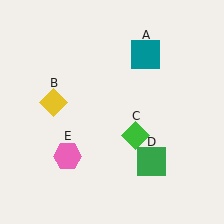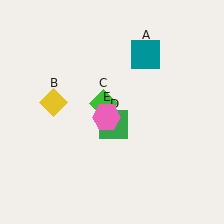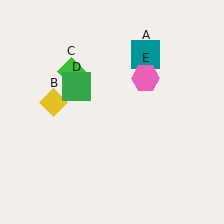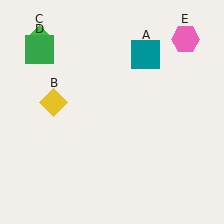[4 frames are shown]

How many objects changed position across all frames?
3 objects changed position: green diamond (object C), green square (object D), pink hexagon (object E).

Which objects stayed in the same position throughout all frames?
Teal square (object A) and yellow diamond (object B) remained stationary.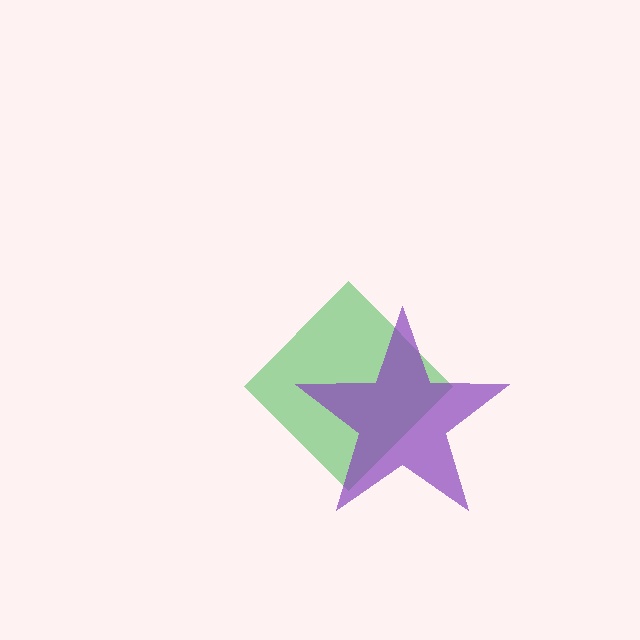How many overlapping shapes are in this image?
There are 2 overlapping shapes in the image.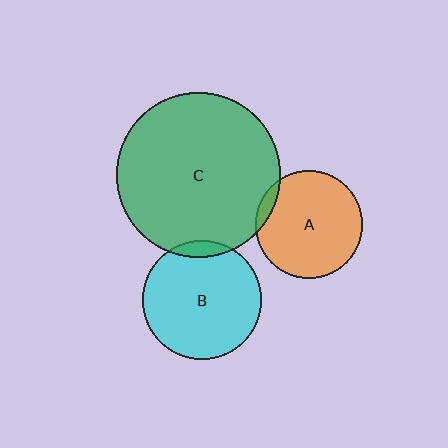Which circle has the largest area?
Circle C (green).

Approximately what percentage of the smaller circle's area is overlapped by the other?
Approximately 5%.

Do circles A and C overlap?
Yes.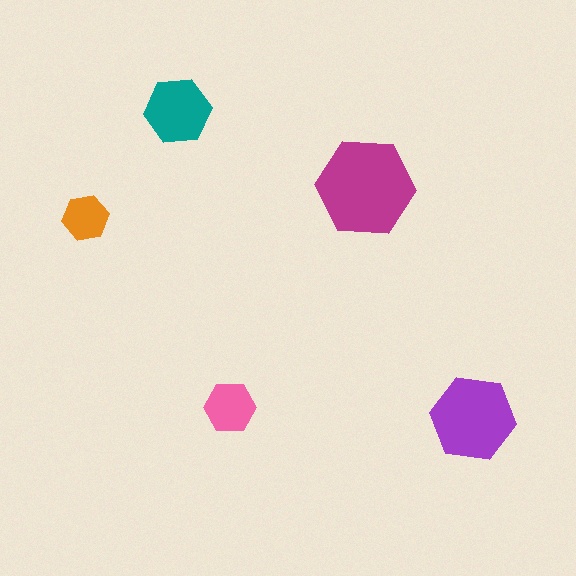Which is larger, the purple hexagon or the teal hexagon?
The purple one.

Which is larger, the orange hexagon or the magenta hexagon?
The magenta one.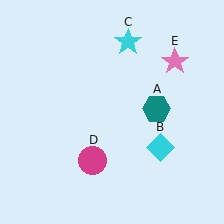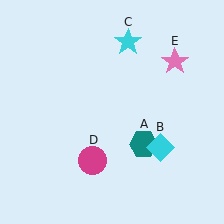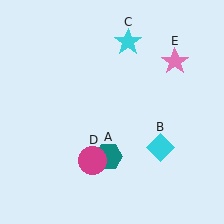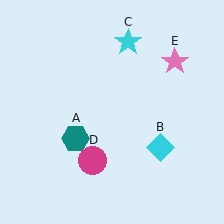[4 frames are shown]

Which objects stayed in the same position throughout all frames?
Cyan diamond (object B) and cyan star (object C) and magenta circle (object D) and pink star (object E) remained stationary.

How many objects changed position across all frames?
1 object changed position: teal hexagon (object A).